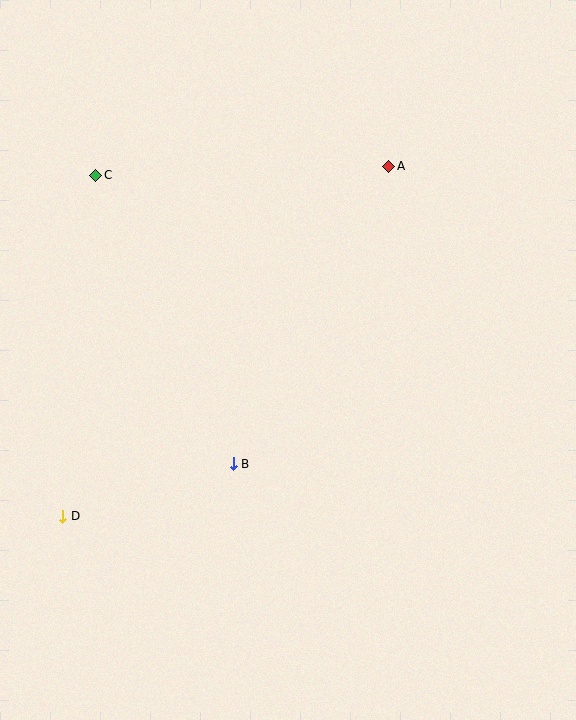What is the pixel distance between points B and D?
The distance between B and D is 179 pixels.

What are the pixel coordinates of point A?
Point A is at (389, 166).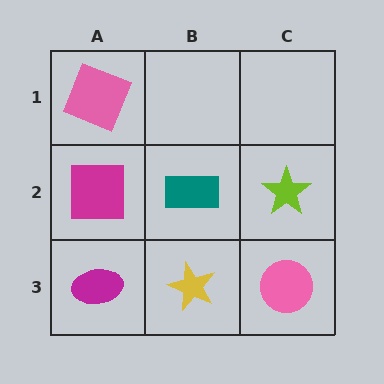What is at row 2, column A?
A magenta square.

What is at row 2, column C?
A lime star.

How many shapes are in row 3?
3 shapes.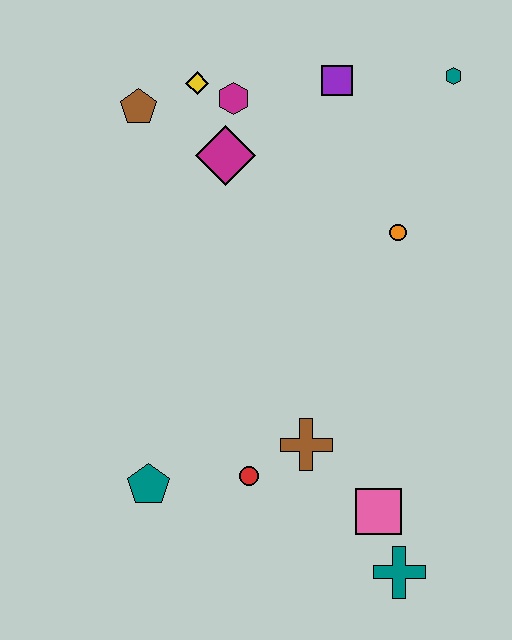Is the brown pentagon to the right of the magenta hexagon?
No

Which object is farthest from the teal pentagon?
The teal hexagon is farthest from the teal pentagon.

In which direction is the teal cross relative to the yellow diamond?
The teal cross is below the yellow diamond.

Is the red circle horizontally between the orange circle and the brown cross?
No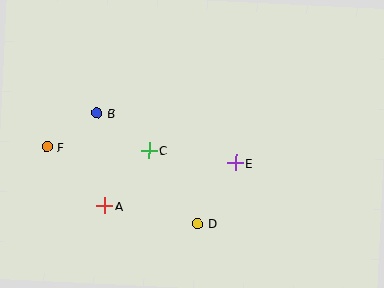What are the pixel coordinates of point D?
Point D is at (198, 224).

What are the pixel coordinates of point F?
Point F is at (47, 147).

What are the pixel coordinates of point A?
Point A is at (105, 206).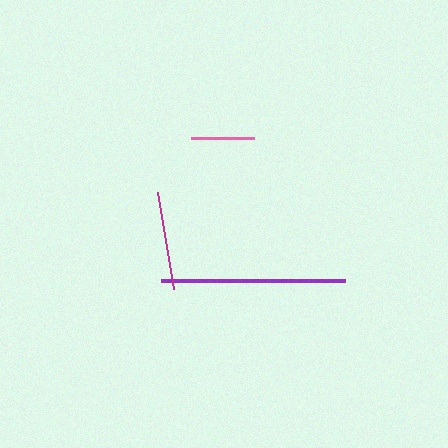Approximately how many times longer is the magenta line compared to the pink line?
The magenta line is approximately 1.6 times the length of the pink line.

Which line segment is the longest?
The purple line is the longest at approximately 184 pixels.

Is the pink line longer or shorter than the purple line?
The purple line is longer than the pink line.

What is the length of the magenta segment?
The magenta segment is approximately 99 pixels long.